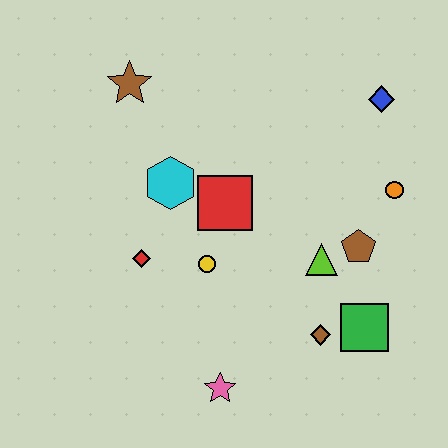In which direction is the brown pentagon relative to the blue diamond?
The brown pentagon is below the blue diamond.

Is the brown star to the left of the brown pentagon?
Yes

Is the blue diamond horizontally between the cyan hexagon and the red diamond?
No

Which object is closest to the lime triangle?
The brown pentagon is closest to the lime triangle.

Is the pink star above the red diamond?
No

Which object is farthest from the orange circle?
The brown star is farthest from the orange circle.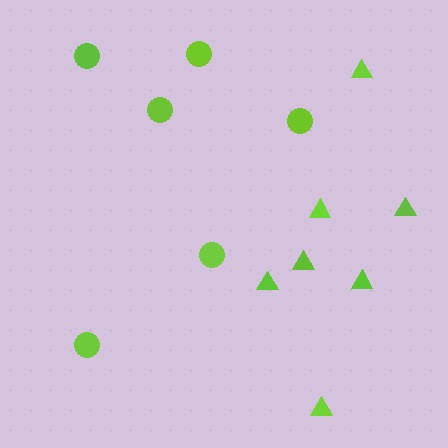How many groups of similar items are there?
There are 2 groups: one group of triangles (7) and one group of circles (6).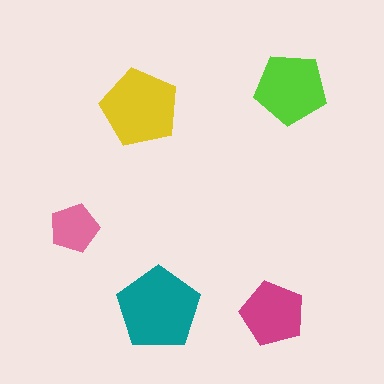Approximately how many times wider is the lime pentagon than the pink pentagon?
About 1.5 times wider.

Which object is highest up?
The lime pentagon is topmost.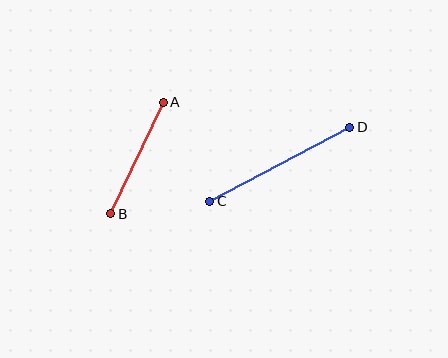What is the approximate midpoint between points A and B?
The midpoint is at approximately (137, 158) pixels.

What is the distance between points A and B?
The distance is approximately 123 pixels.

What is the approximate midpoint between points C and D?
The midpoint is at approximately (280, 164) pixels.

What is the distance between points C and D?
The distance is approximately 158 pixels.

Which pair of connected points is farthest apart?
Points C and D are farthest apart.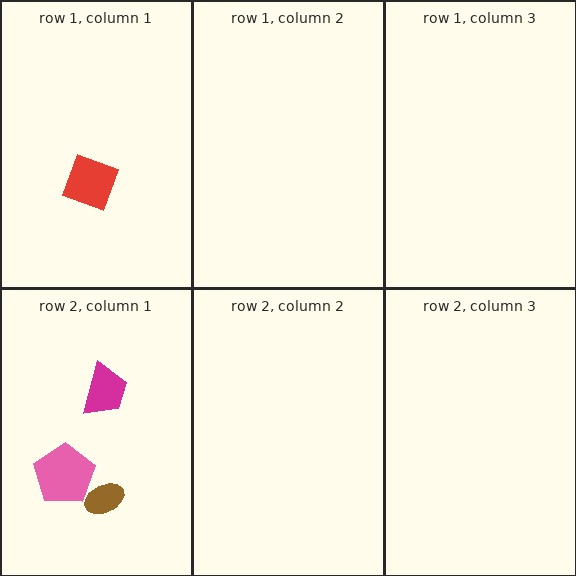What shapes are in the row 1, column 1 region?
The red diamond.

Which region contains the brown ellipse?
The row 2, column 1 region.